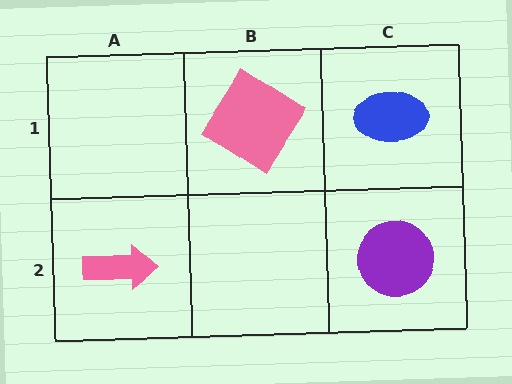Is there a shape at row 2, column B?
No, that cell is empty.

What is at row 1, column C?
A blue ellipse.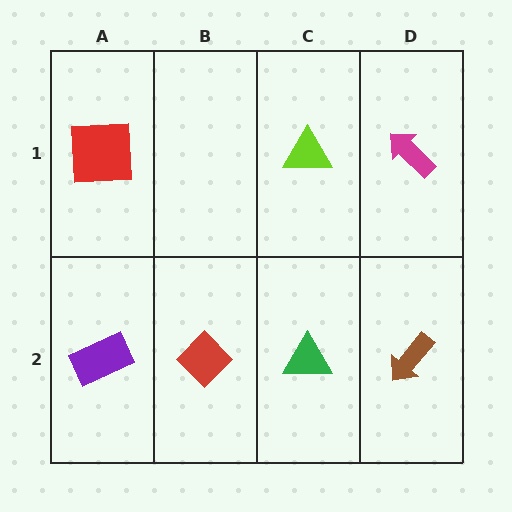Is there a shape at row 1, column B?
No, that cell is empty.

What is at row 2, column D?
A brown arrow.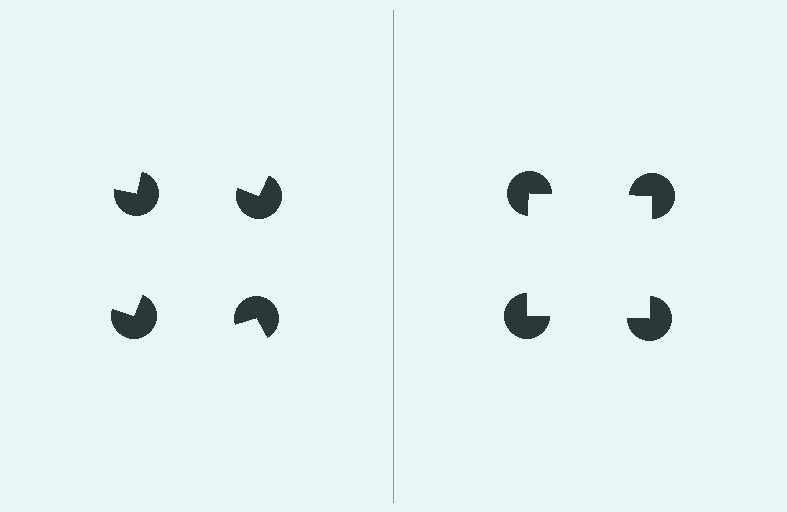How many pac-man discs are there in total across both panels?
8 — 4 on each side.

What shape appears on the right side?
An illusory square.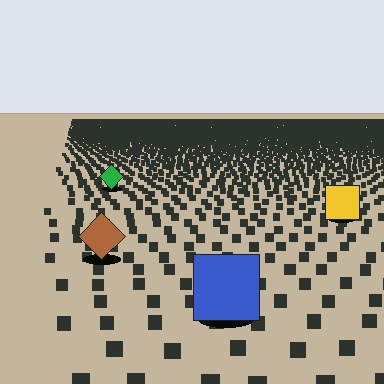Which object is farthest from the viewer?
The green diamond is farthest from the viewer. It appears smaller and the ground texture around it is denser.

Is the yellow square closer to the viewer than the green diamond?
Yes. The yellow square is closer — you can tell from the texture gradient: the ground texture is coarser near it.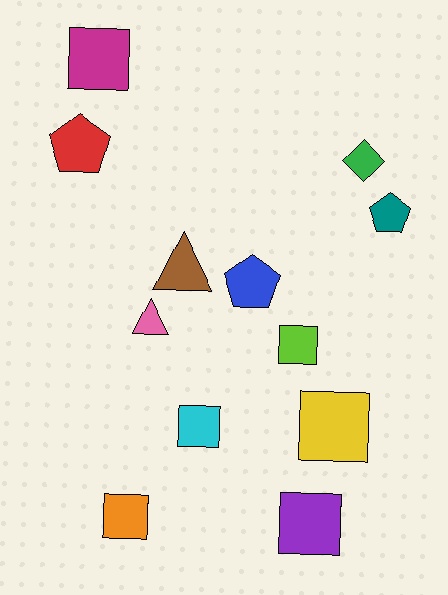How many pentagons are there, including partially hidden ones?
There are 3 pentagons.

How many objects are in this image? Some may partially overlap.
There are 12 objects.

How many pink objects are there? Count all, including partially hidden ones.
There is 1 pink object.